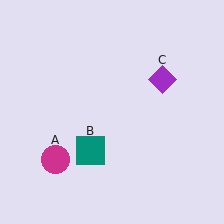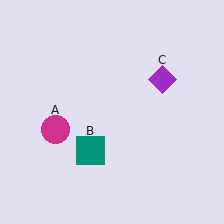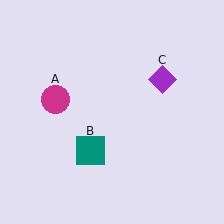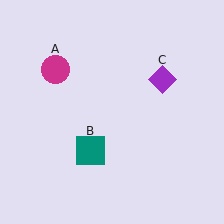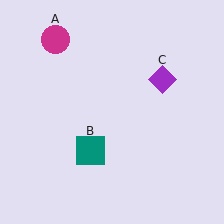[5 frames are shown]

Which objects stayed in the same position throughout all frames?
Teal square (object B) and purple diamond (object C) remained stationary.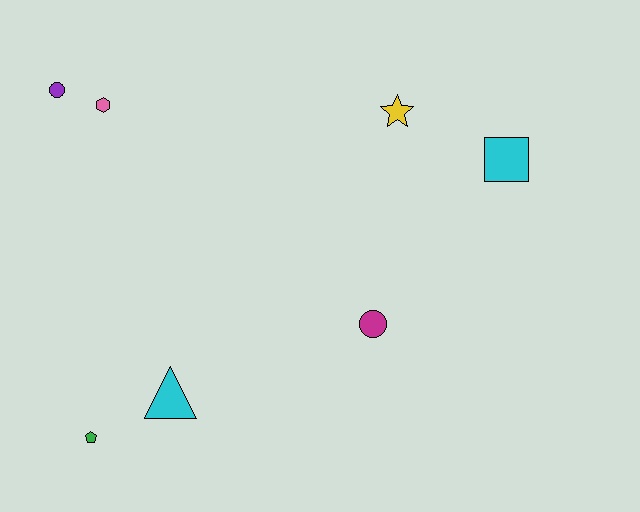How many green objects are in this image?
There is 1 green object.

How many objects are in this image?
There are 7 objects.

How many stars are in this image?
There is 1 star.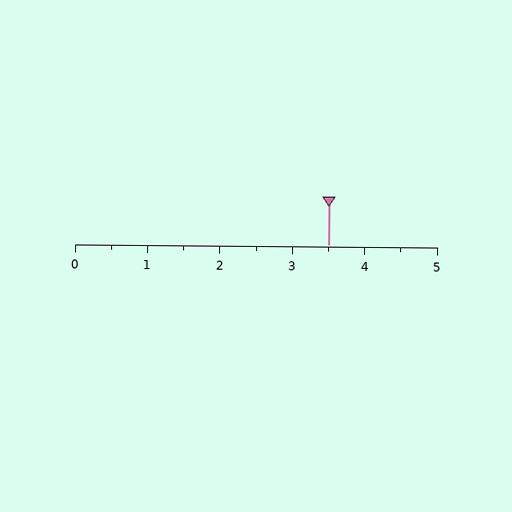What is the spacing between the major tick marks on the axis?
The major ticks are spaced 1 apart.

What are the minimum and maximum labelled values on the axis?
The axis runs from 0 to 5.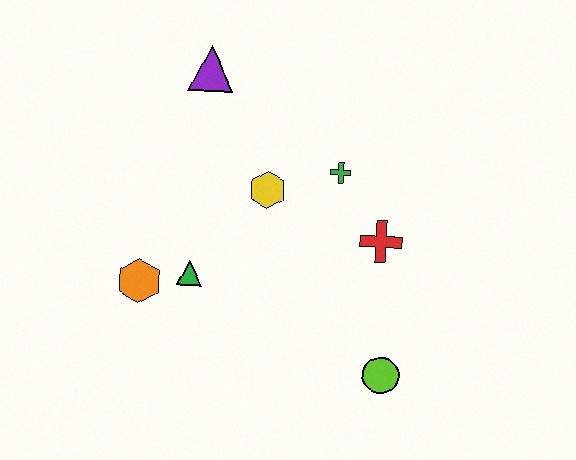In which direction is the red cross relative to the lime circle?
The red cross is above the lime circle.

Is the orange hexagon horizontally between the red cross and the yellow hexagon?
No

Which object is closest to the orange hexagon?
The green triangle is closest to the orange hexagon.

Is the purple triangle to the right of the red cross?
No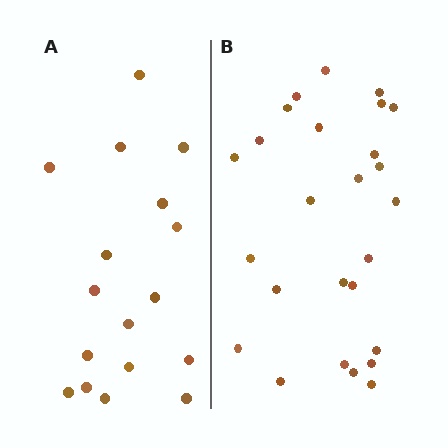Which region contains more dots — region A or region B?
Region B (the right region) has more dots.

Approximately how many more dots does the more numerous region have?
Region B has roughly 8 or so more dots than region A.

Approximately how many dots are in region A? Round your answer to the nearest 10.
About 20 dots. (The exact count is 17, which rounds to 20.)